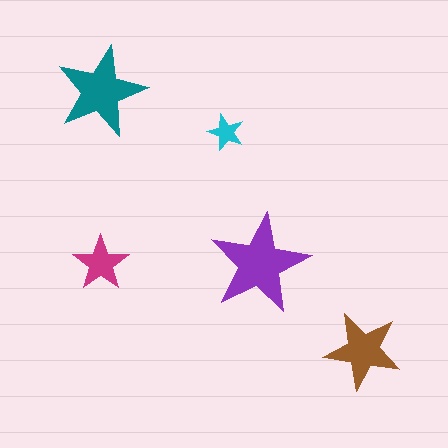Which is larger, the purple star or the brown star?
The purple one.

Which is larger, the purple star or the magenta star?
The purple one.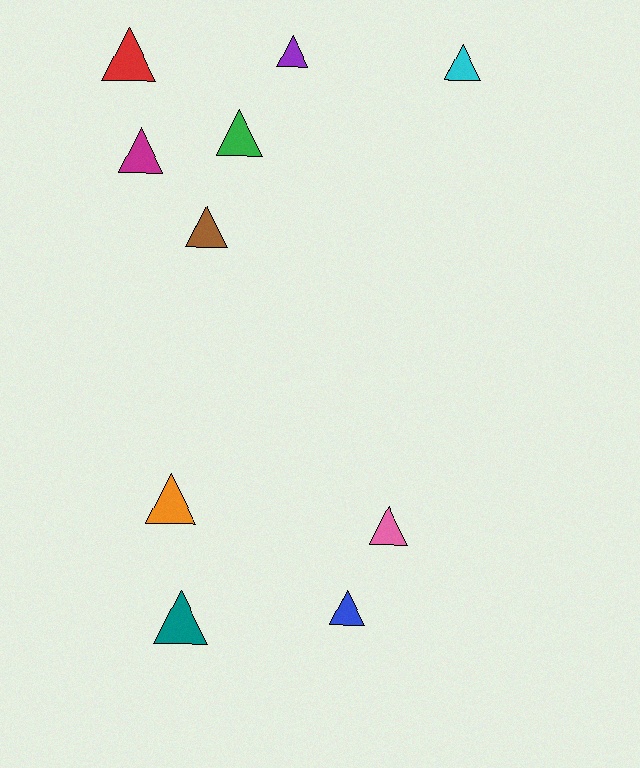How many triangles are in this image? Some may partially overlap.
There are 10 triangles.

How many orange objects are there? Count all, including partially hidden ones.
There is 1 orange object.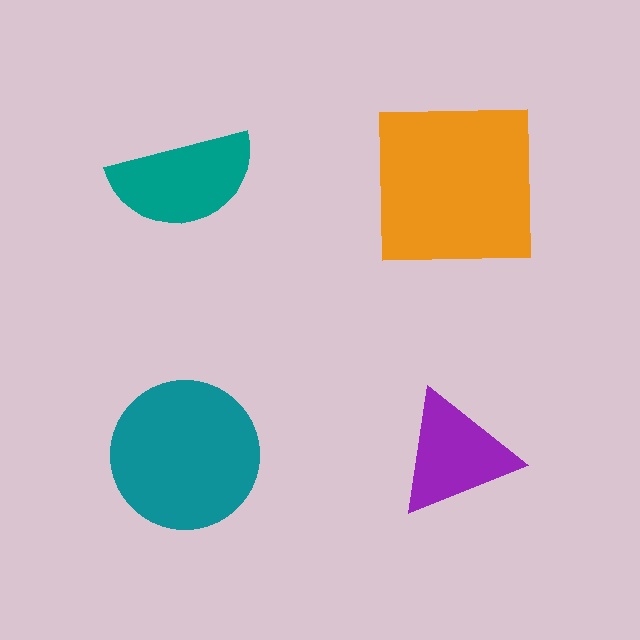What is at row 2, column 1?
A teal circle.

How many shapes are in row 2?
2 shapes.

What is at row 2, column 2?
A purple triangle.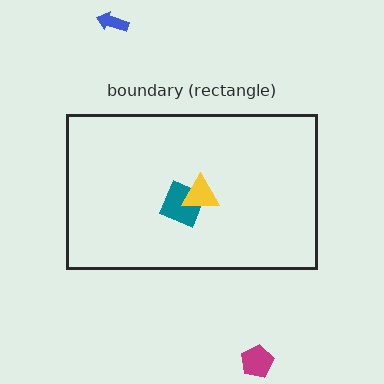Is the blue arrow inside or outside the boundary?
Outside.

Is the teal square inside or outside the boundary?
Inside.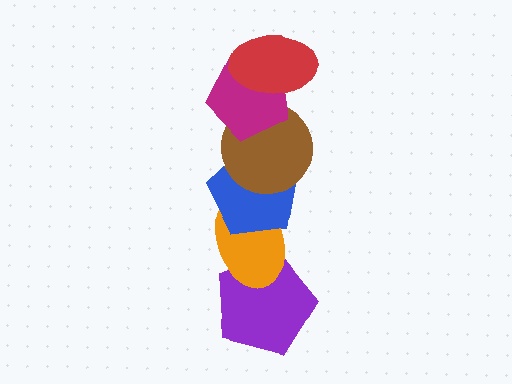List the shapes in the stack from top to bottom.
From top to bottom: the red ellipse, the magenta pentagon, the brown circle, the blue pentagon, the orange ellipse, the purple pentagon.